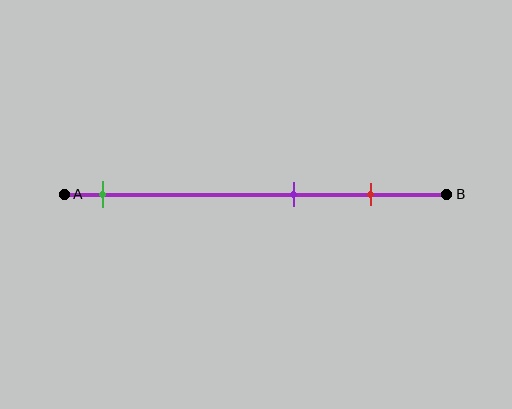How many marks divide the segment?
There are 3 marks dividing the segment.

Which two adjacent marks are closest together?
The purple and red marks are the closest adjacent pair.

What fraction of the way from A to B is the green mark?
The green mark is approximately 10% (0.1) of the way from A to B.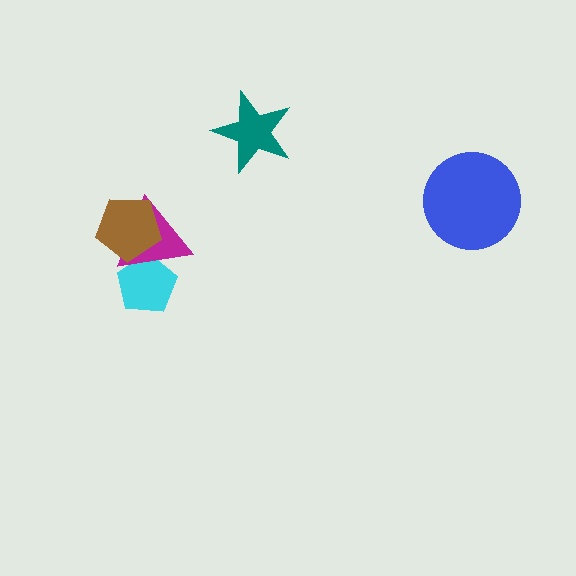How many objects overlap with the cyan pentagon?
2 objects overlap with the cyan pentagon.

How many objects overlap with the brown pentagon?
2 objects overlap with the brown pentagon.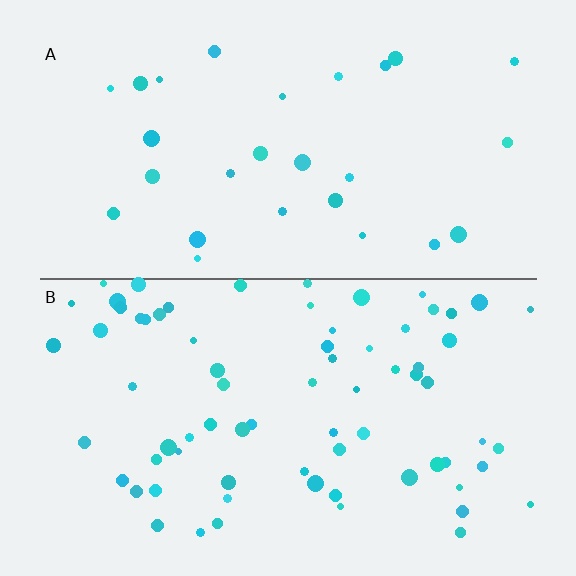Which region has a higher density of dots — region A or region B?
B (the bottom).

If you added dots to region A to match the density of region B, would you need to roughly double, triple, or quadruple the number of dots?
Approximately triple.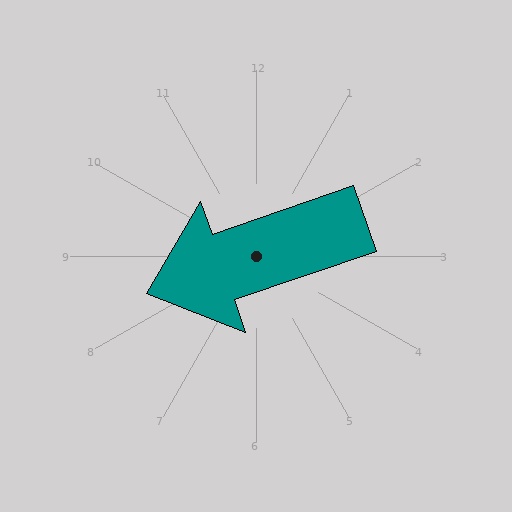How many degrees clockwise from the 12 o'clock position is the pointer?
Approximately 251 degrees.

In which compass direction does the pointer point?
West.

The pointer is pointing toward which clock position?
Roughly 8 o'clock.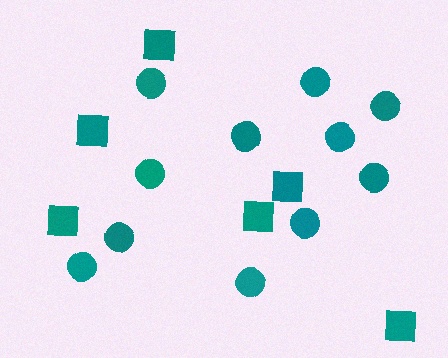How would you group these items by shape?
There are 2 groups: one group of circles (11) and one group of squares (6).